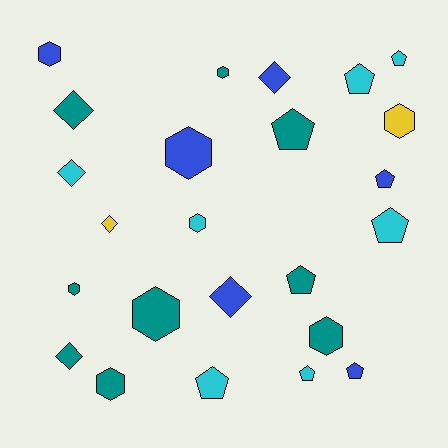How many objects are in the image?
There are 24 objects.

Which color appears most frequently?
Teal, with 9 objects.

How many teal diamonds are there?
There are 2 teal diamonds.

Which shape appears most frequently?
Hexagon, with 9 objects.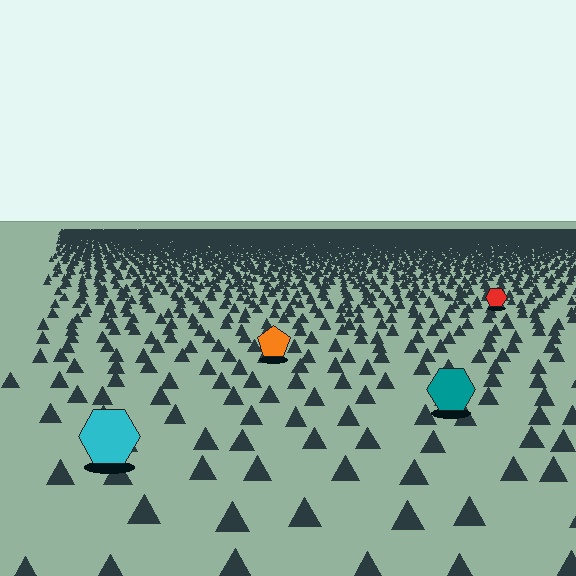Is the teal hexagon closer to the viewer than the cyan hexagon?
No. The cyan hexagon is closer — you can tell from the texture gradient: the ground texture is coarser near it.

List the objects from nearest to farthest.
From nearest to farthest: the cyan hexagon, the teal hexagon, the orange pentagon, the red hexagon.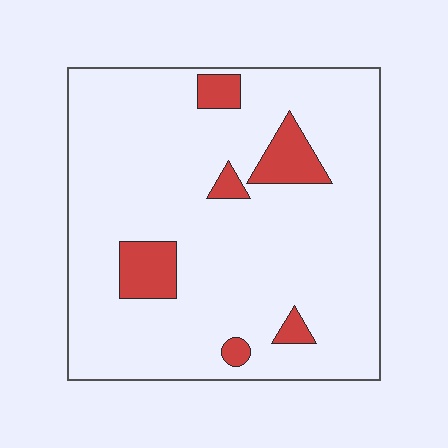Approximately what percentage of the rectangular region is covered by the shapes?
Approximately 10%.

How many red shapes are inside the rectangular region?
6.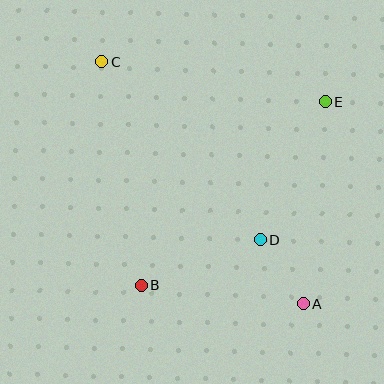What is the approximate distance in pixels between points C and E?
The distance between C and E is approximately 227 pixels.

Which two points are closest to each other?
Points A and D are closest to each other.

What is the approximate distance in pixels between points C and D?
The distance between C and D is approximately 238 pixels.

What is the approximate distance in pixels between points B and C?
The distance between B and C is approximately 227 pixels.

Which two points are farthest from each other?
Points A and C are farthest from each other.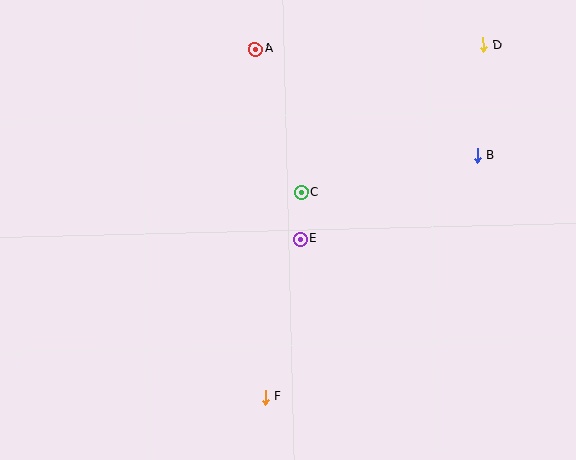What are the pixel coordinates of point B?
Point B is at (478, 156).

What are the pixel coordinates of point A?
Point A is at (255, 49).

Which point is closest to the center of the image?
Point E at (300, 239) is closest to the center.